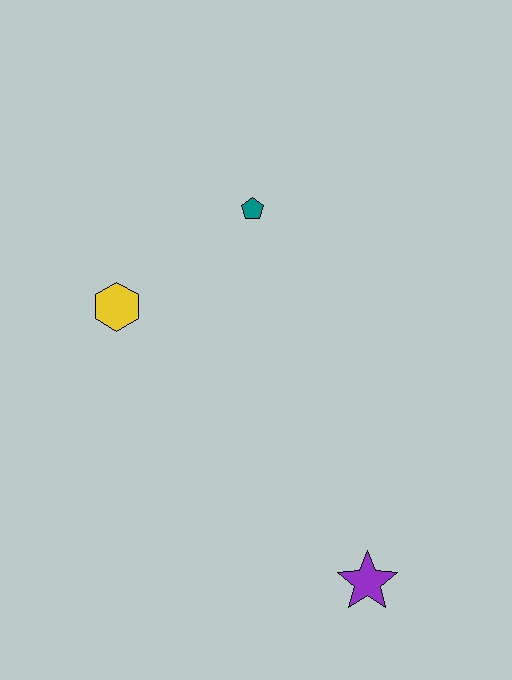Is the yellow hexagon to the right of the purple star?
No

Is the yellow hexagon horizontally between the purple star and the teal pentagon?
No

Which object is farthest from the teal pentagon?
The purple star is farthest from the teal pentagon.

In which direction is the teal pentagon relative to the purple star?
The teal pentagon is above the purple star.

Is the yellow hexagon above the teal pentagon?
No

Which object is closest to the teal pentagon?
The yellow hexagon is closest to the teal pentagon.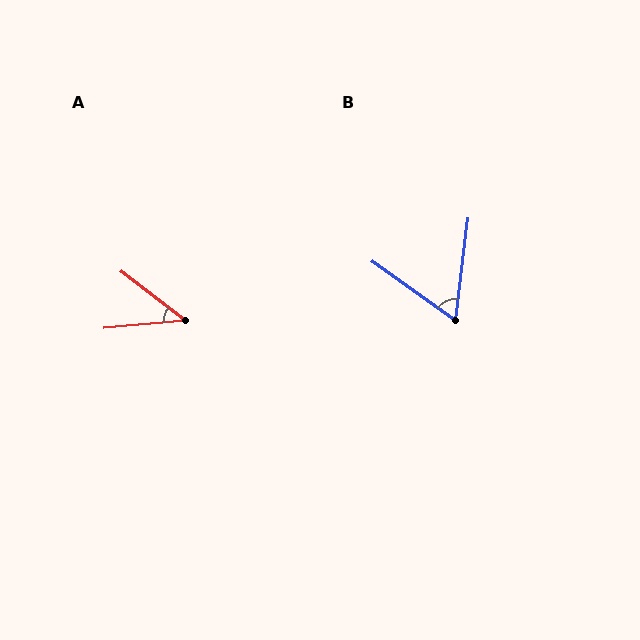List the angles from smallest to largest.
A (43°), B (61°).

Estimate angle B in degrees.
Approximately 61 degrees.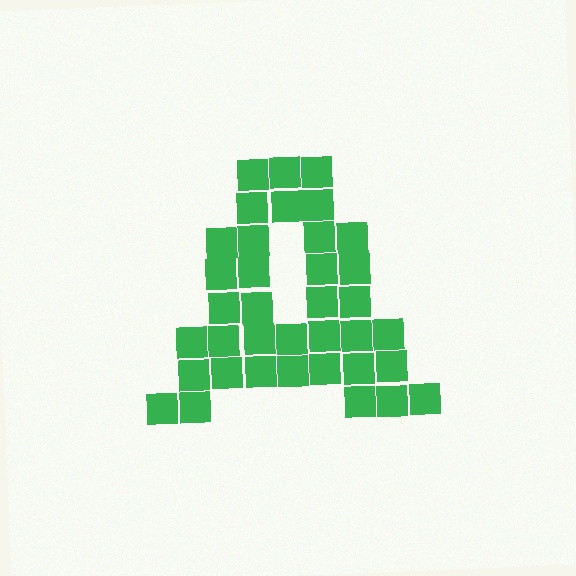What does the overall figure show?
The overall figure shows the letter A.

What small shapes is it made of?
It is made of small squares.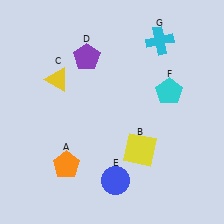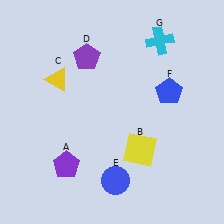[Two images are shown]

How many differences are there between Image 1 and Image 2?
There are 2 differences between the two images.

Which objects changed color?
A changed from orange to purple. F changed from cyan to blue.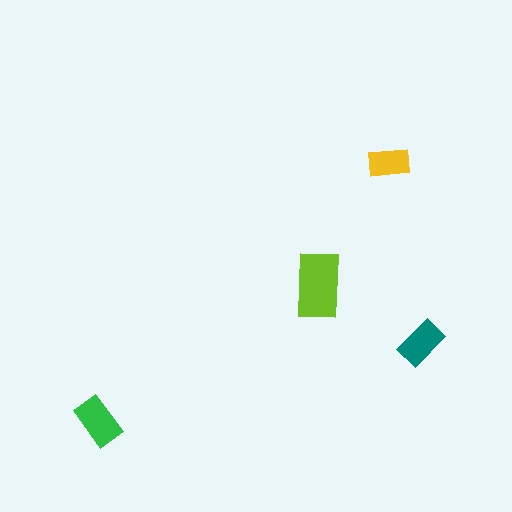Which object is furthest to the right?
The teal rectangle is rightmost.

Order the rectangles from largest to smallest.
the lime one, the green one, the teal one, the yellow one.